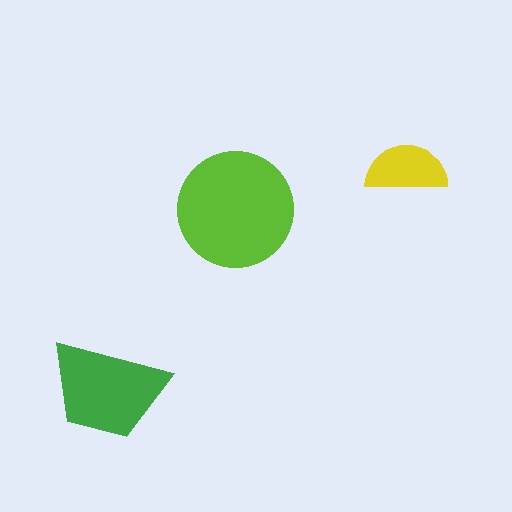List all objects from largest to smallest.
The lime circle, the green trapezoid, the yellow semicircle.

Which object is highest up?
The yellow semicircle is topmost.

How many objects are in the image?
There are 3 objects in the image.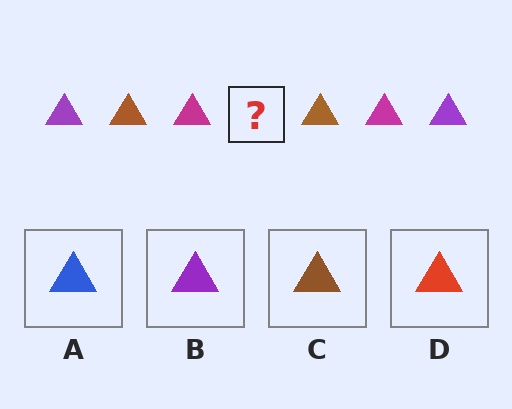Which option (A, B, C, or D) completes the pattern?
B.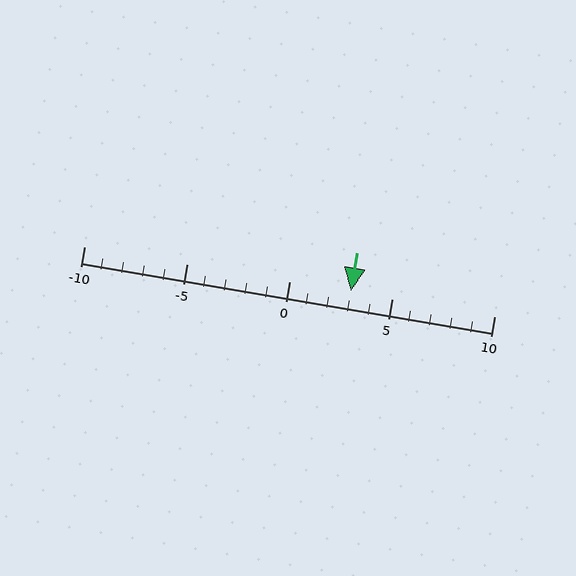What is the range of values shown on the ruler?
The ruler shows values from -10 to 10.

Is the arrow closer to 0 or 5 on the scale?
The arrow is closer to 5.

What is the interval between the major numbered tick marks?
The major tick marks are spaced 5 units apart.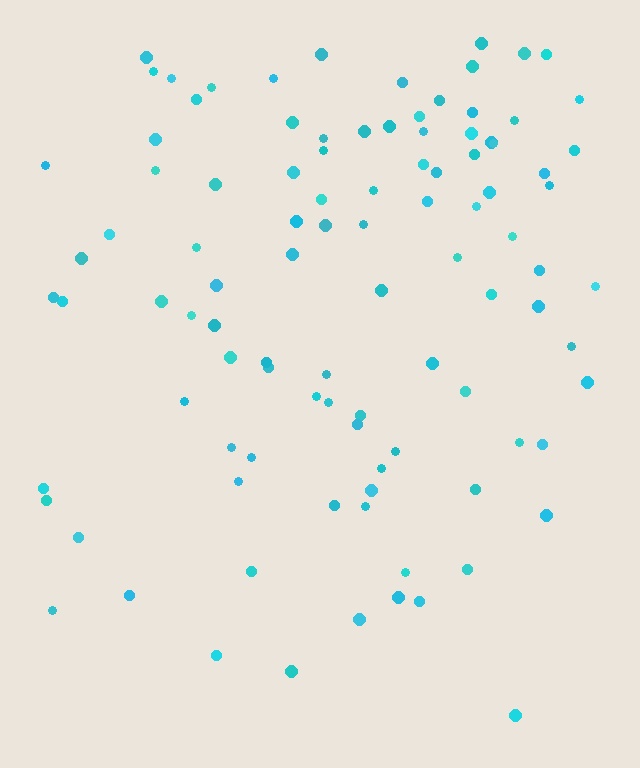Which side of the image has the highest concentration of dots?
The top.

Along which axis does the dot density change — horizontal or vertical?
Vertical.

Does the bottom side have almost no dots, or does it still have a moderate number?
Still a moderate number, just noticeably fewer than the top.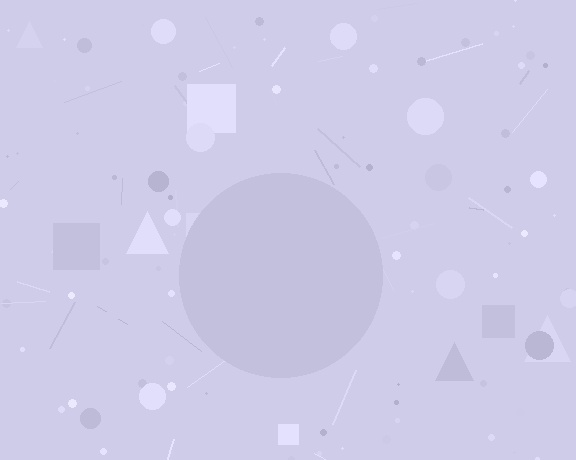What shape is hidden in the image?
A circle is hidden in the image.